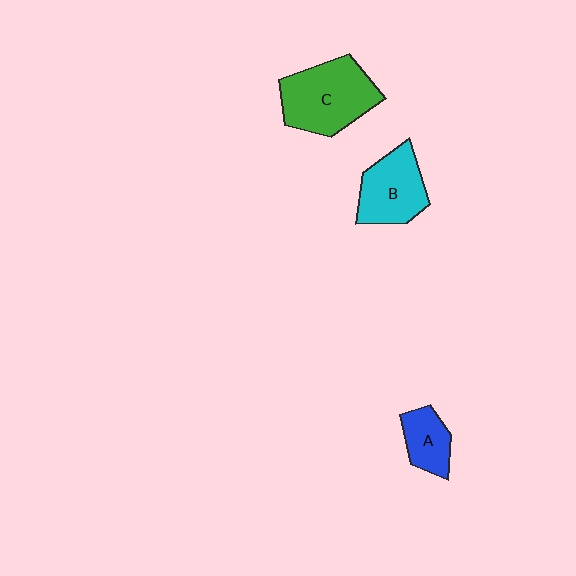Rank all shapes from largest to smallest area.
From largest to smallest: C (green), B (cyan), A (blue).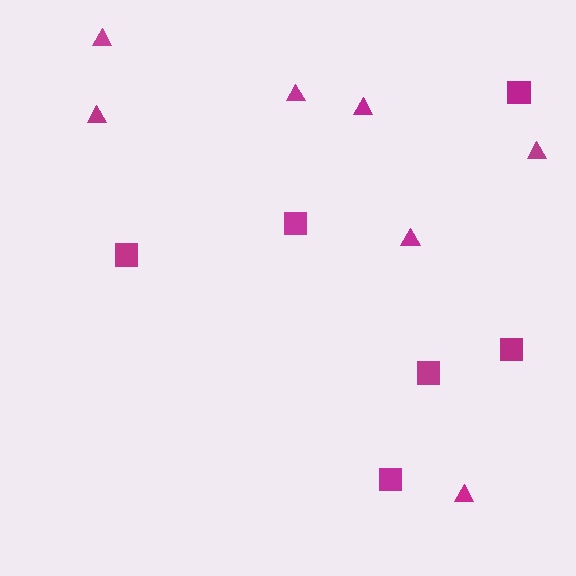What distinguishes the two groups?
There are 2 groups: one group of squares (6) and one group of triangles (7).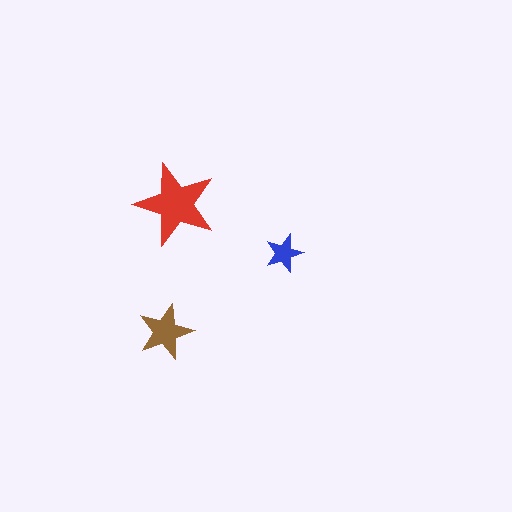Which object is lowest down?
The brown star is bottommost.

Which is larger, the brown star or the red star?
The red one.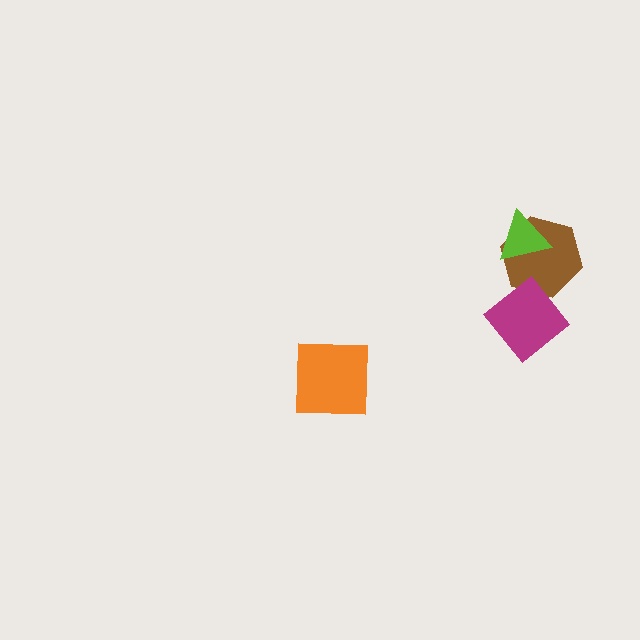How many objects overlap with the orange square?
0 objects overlap with the orange square.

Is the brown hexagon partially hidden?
Yes, it is partially covered by another shape.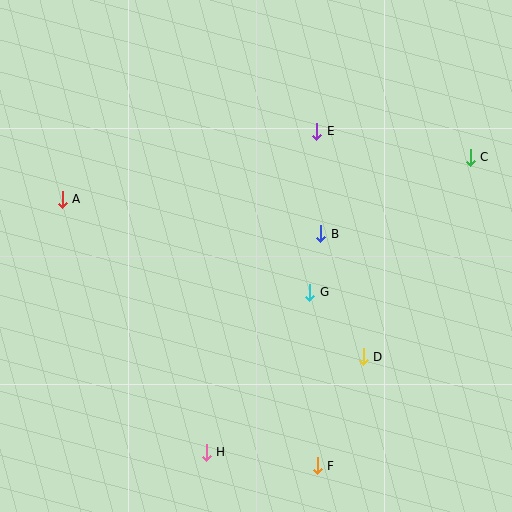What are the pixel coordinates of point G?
Point G is at (310, 292).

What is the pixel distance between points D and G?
The distance between D and G is 84 pixels.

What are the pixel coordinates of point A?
Point A is at (62, 199).